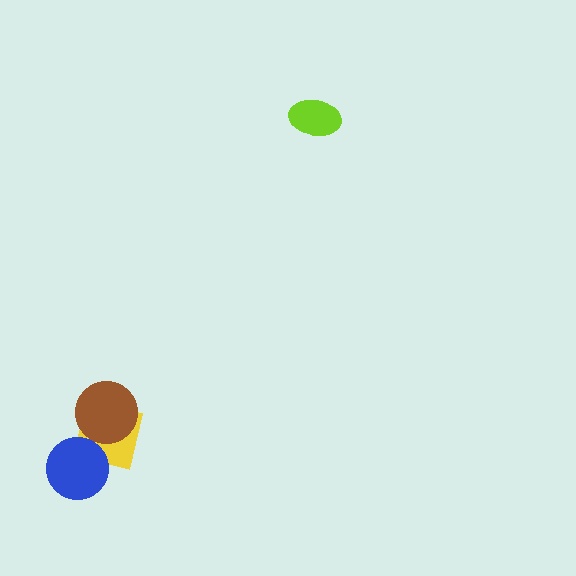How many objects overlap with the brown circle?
1 object overlaps with the brown circle.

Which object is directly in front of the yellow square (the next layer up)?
The brown circle is directly in front of the yellow square.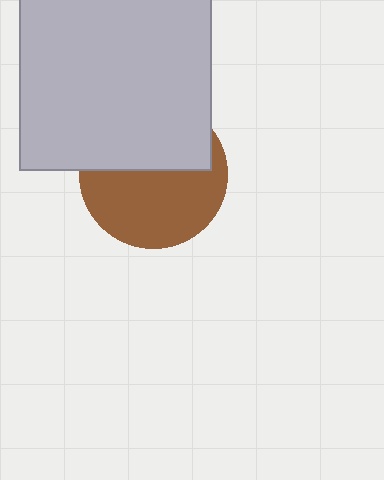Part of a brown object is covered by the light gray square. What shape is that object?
It is a circle.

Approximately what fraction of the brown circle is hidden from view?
Roughly 45% of the brown circle is hidden behind the light gray square.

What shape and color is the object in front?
The object in front is a light gray square.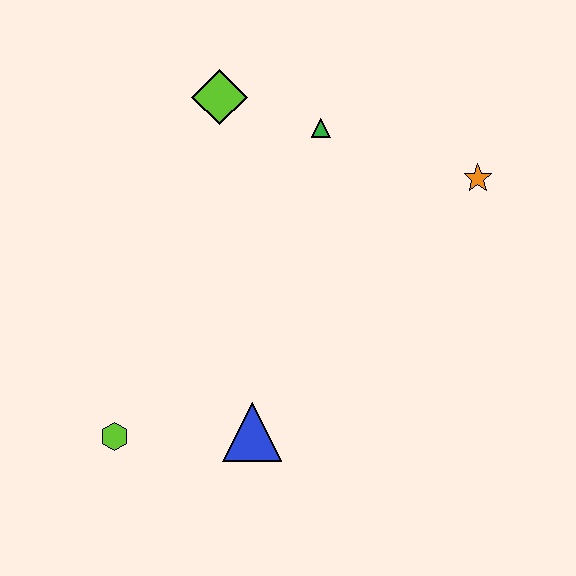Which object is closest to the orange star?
The green triangle is closest to the orange star.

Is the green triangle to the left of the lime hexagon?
No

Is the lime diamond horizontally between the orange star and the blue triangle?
No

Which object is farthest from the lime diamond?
The lime hexagon is farthest from the lime diamond.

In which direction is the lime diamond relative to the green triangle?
The lime diamond is to the left of the green triangle.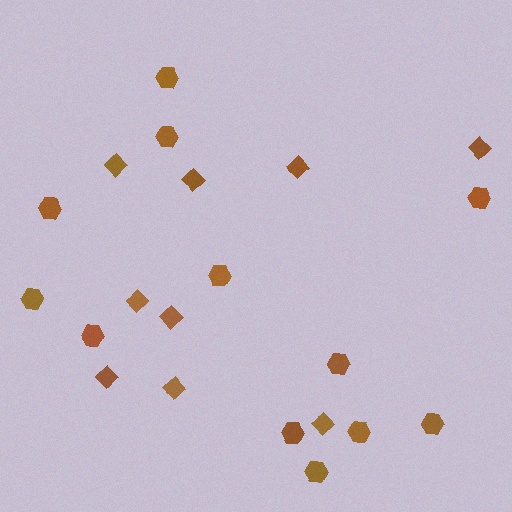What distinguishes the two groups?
There are 2 groups: one group of diamonds (9) and one group of hexagons (12).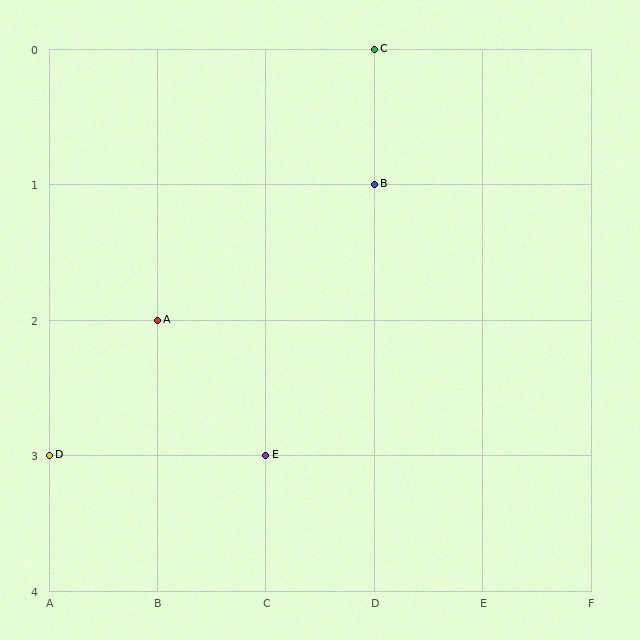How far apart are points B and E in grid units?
Points B and E are 1 column and 2 rows apart (about 2.2 grid units diagonally).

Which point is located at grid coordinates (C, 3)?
Point E is at (C, 3).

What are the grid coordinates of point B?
Point B is at grid coordinates (D, 1).